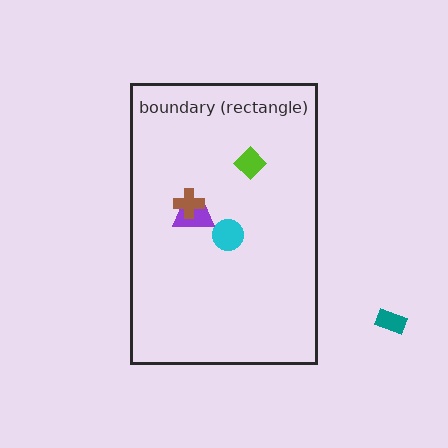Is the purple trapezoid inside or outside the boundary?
Inside.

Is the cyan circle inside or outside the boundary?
Inside.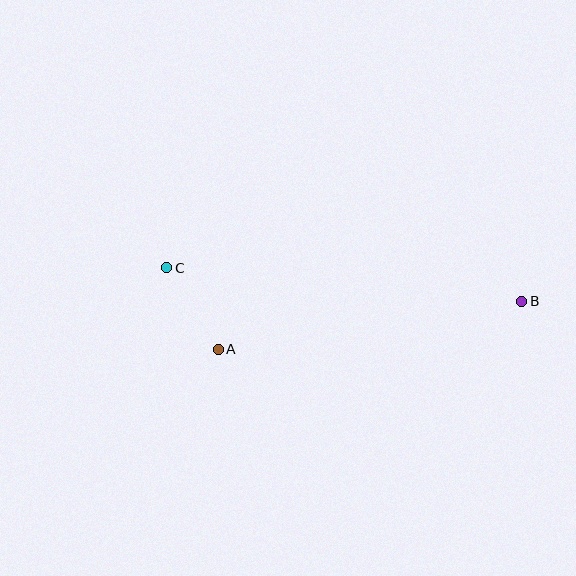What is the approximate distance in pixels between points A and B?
The distance between A and B is approximately 307 pixels.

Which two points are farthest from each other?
Points B and C are farthest from each other.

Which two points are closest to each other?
Points A and C are closest to each other.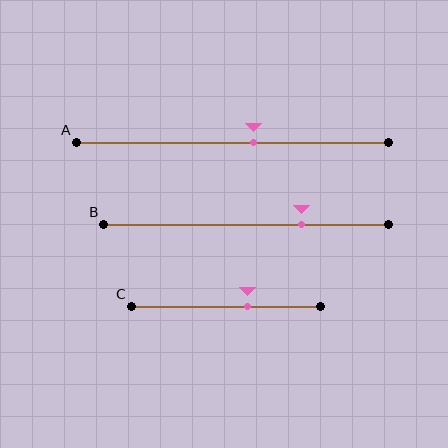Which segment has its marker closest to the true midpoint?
Segment A has its marker closest to the true midpoint.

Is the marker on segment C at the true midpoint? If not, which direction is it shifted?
No, the marker on segment C is shifted to the right by about 11% of the segment length.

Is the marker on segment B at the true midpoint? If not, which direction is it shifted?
No, the marker on segment B is shifted to the right by about 19% of the segment length.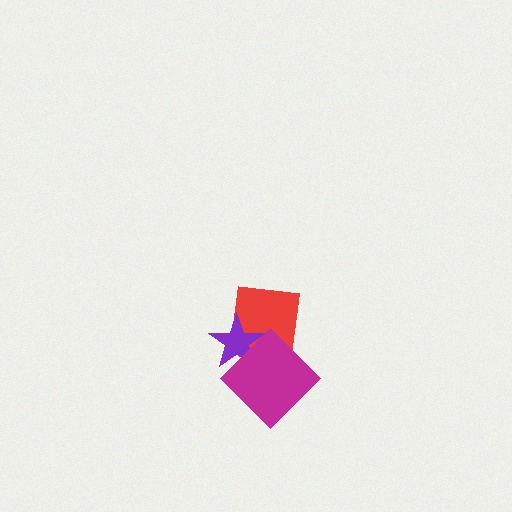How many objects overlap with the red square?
2 objects overlap with the red square.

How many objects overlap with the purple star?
2 objects overlap with the purple star.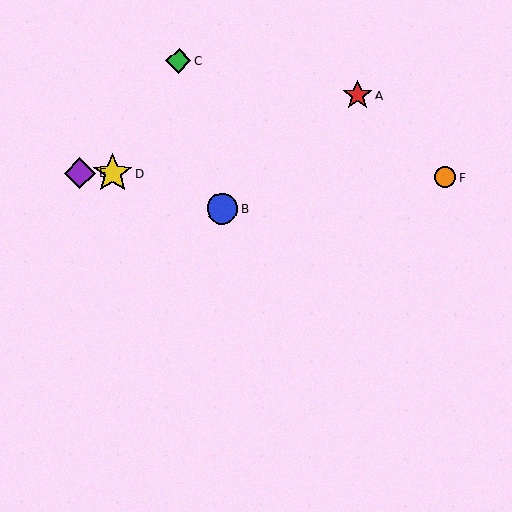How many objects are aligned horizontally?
3 objects (D, E, F) are aligned horizontally.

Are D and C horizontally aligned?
No, D is at y≈173 and C is at y≈61.